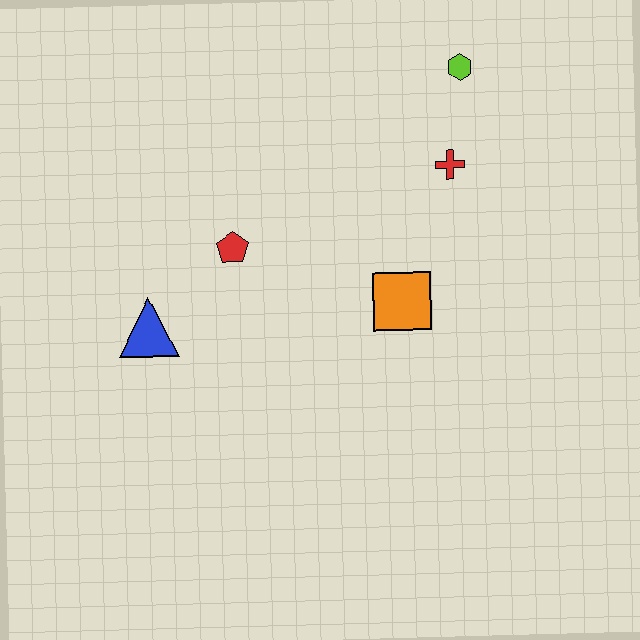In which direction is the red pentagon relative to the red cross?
The red pentagon is to the left of the red cross.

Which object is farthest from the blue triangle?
The lime hexagon is farthest from the blue triangle.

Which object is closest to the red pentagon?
The blue triangle is closest to the red pentagon.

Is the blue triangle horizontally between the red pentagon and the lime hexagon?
No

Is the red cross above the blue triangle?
Yes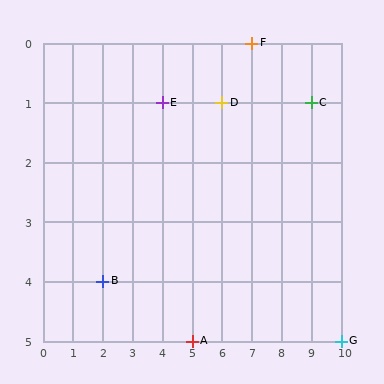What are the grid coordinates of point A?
Point A is at grid coordinates (5, 5).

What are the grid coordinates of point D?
Point D is at grid coordinates (6, 1).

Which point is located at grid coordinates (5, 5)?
Point A is at (5, 5).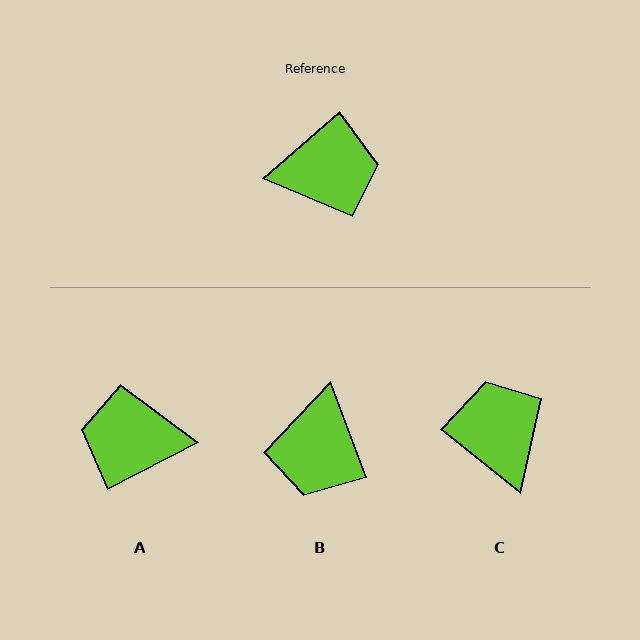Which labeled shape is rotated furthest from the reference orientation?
A, about 166 degrees away.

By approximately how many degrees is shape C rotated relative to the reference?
Approximately 100 degrees counter-clockwise.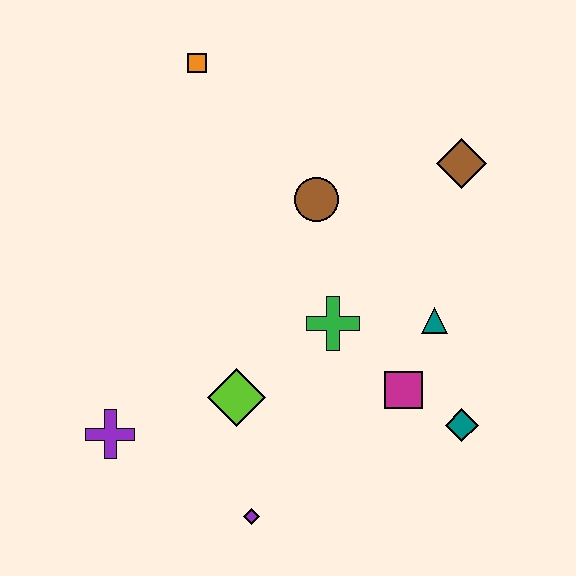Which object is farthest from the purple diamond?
The orange square is farthest from the purple diamond.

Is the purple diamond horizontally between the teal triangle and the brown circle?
No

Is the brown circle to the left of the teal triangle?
Yes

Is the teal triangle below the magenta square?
No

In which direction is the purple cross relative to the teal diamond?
The purple cross is to the left of the teal diamond.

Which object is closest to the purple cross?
The lime diamond is closest to the purple cross.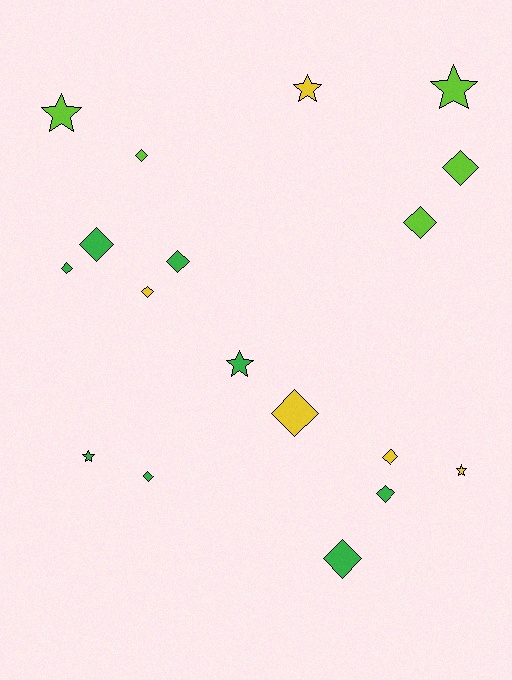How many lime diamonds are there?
There are 3 lime diamonds.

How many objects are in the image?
There are 18 objects.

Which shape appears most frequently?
Diamond, with 12 objects.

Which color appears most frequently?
Green, with 8 objects.